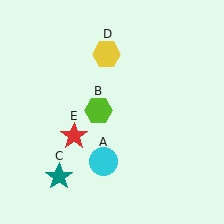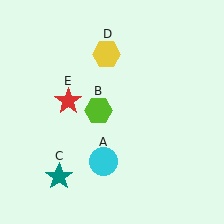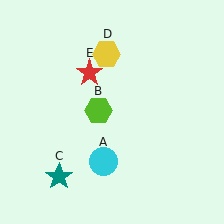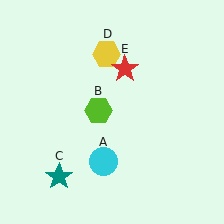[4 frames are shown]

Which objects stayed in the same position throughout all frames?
Cyan circle (object A) and lime hexagon (object B) and teal star (object C) and yellow hexagon (object D) remained stationary.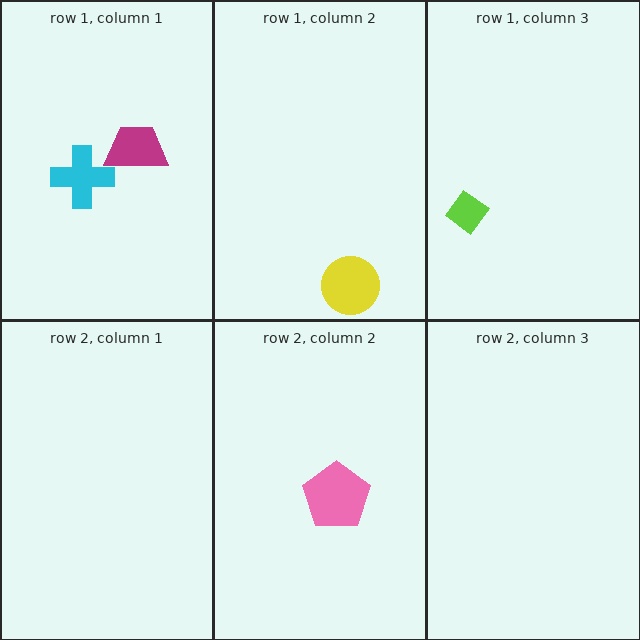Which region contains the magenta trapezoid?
The row 1, column 1 region.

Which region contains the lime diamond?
The row 1, column 3 region.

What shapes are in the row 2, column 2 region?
The pink pentagon.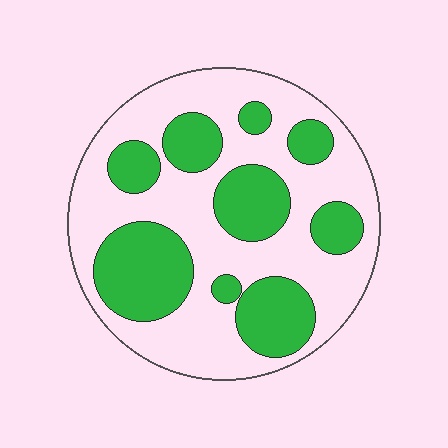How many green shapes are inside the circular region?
9.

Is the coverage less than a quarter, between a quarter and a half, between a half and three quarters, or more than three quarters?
Between a quarter and a half.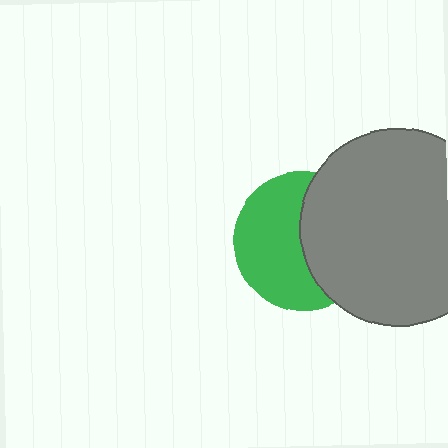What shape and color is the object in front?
The object in front is a gray circle.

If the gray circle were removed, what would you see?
You would see the complete green circle.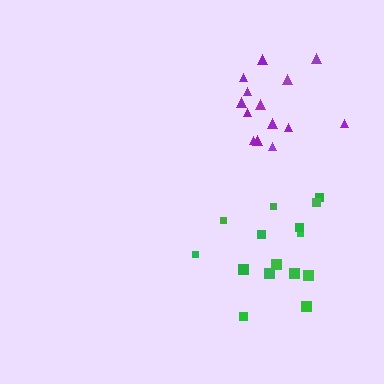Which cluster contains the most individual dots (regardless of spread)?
Green (16).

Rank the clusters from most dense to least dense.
purple, green.